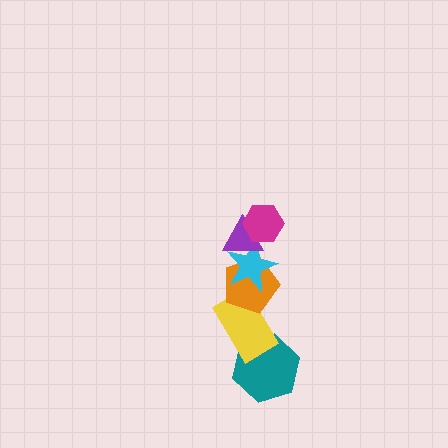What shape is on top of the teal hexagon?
The yellow rectangle is on top of the teal hexagon.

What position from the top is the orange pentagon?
The orange pentagon is 4th from the top.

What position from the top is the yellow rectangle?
The yellow rectangle is 5th from the top.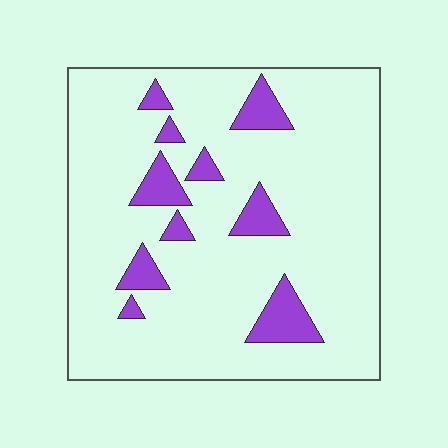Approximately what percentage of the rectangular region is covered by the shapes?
Approximately 15%.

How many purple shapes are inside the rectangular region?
10.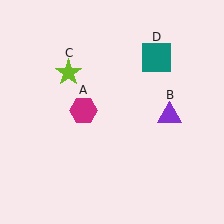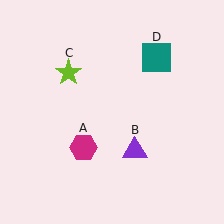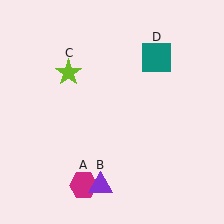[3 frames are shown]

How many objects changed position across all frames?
2 objects changed position: magenta hexagon (object A), purple triangle (object B).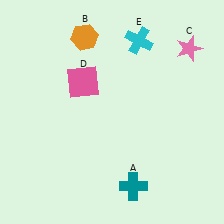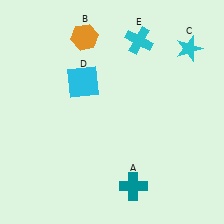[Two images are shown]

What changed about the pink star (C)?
In Image 1, C is pink. In Image 2, it changed to cyan.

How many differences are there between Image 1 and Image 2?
There are 2 differences between the two images.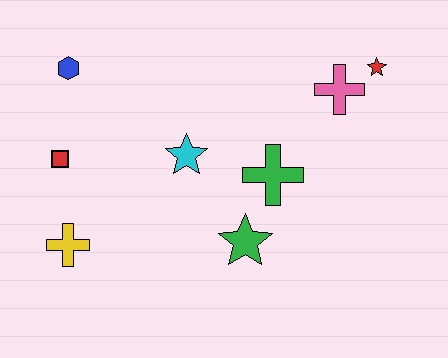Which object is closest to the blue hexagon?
The red square is closest to the blue hexagon.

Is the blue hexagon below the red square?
No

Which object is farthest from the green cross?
The blue hexagon is farthest from the green cross.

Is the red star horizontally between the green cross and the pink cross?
No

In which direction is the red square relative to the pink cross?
The red square is to the left of the pink cross.